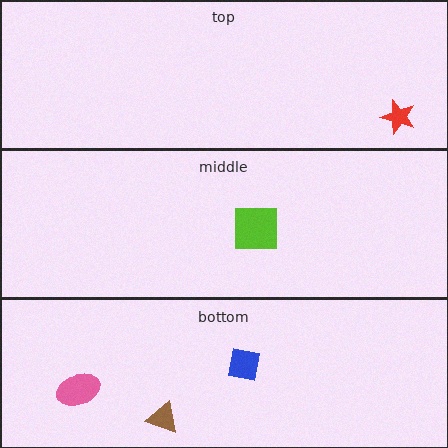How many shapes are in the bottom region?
3.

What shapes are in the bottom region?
The blue square, the pink ellipse, the brown triangle.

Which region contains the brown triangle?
The bottom region.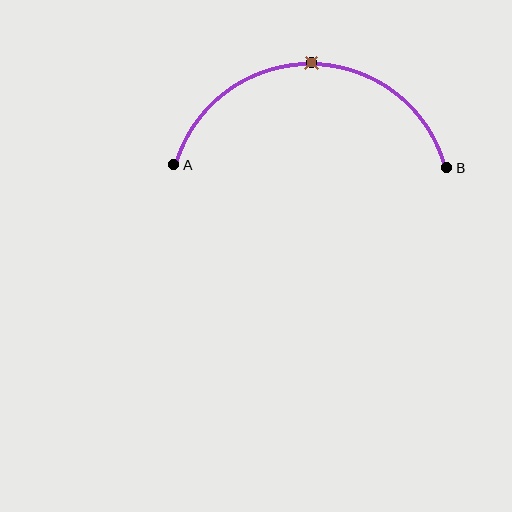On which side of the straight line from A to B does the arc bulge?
The arc bulges above the straight line connecting A and B.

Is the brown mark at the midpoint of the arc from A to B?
Yes. The brown mark lies on the arc at equal arc-length from both A and B — it is the arc midpoint.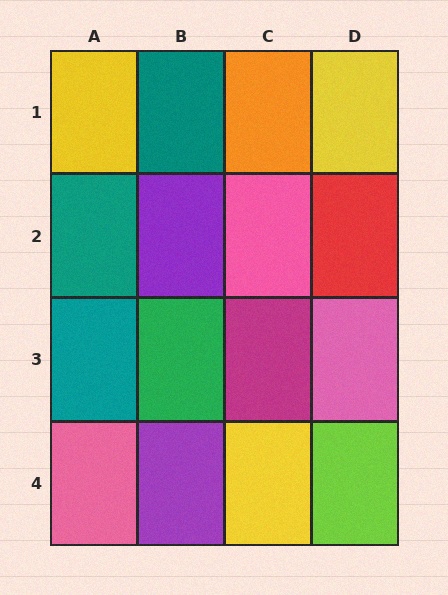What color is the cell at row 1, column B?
Teal.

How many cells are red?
1 cell is red.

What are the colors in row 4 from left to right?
Pink, purple, yellow, lime.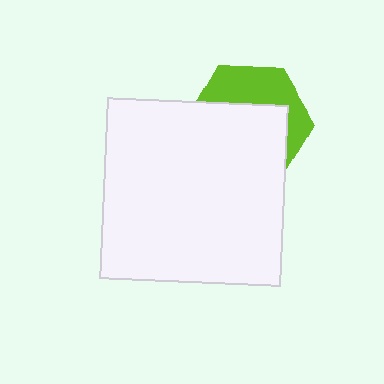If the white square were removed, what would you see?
You would see the complete lime hexagon.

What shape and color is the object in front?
The object in front is a white square.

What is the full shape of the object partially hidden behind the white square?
The partially hidden object is a lime hexagon.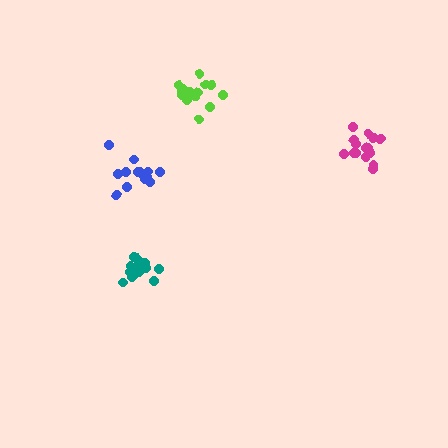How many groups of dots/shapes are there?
There are 4 groups.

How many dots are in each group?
Group 1: 16 dots, Group 2: 15 dots, Group 3: 15 dots, Group 4: 14 dots (60 total).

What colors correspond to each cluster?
The clusters are colored: magenta, lime, teal, blue.